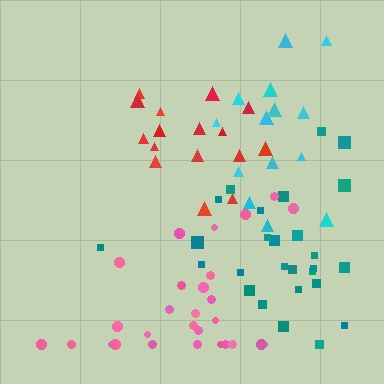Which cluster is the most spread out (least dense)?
Cyan.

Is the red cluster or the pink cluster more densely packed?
Red.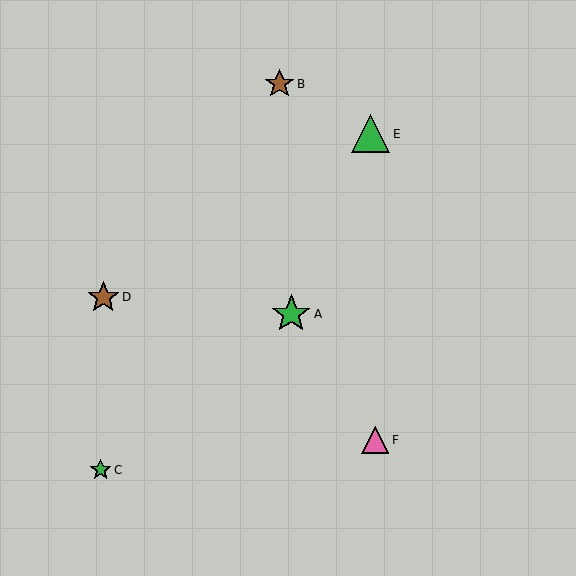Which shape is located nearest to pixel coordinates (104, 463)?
The green star (labeled C) at (101, 470) is nearest to that location.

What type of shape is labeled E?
Shape E is a green triangle.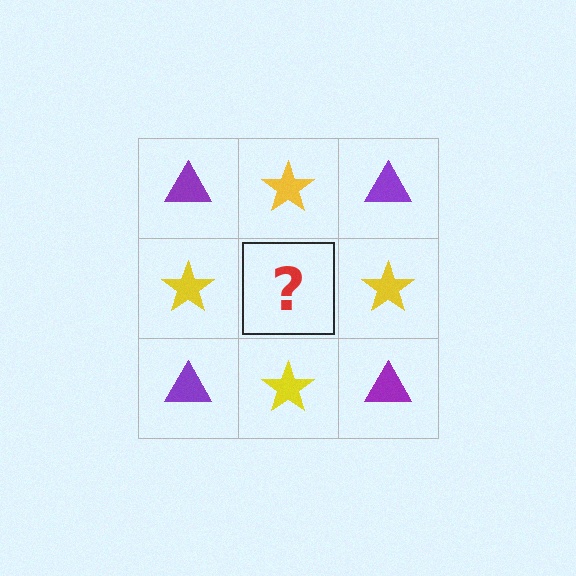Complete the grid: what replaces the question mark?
The question mark should be replaced with a purple triangle.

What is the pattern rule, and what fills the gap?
The rule is that it alternates purple triangle and yellow star in a checkerboard pattern. The gap should be filled with a purple triangle.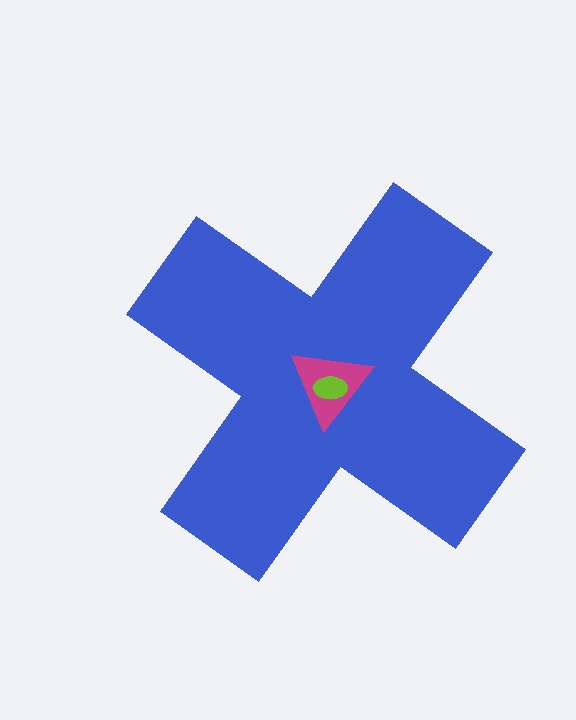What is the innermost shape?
The lime ellipse.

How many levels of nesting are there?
3.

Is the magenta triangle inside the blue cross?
Yes.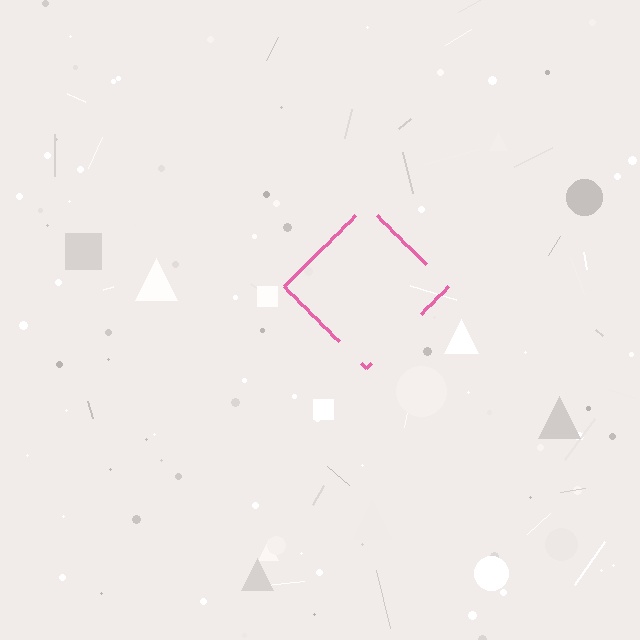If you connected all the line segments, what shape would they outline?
They would outline a diamond.